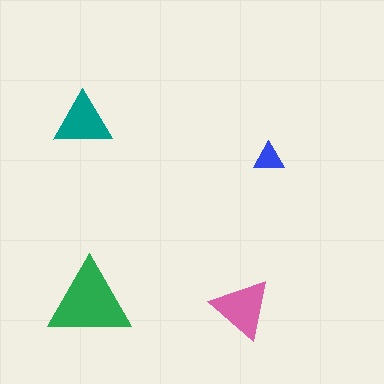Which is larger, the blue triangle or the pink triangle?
The pink one.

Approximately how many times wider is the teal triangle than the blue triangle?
About 2 times wider.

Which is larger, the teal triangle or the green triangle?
The green one.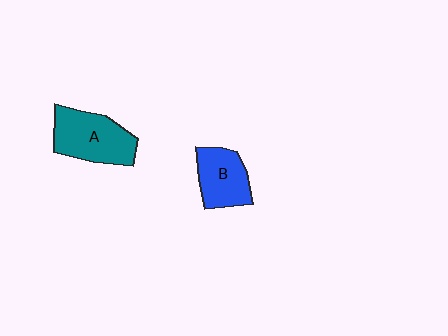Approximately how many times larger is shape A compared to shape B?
Approximately 1.3 times.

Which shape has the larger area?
Shape A (teal).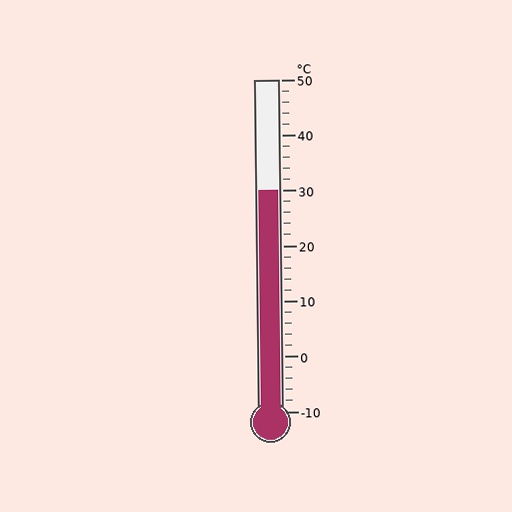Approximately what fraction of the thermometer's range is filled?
The thermometer is filled to approximately 65% of its range.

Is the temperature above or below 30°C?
The temperature is at 30°C.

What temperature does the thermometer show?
The thermometer shows approximately 30°C.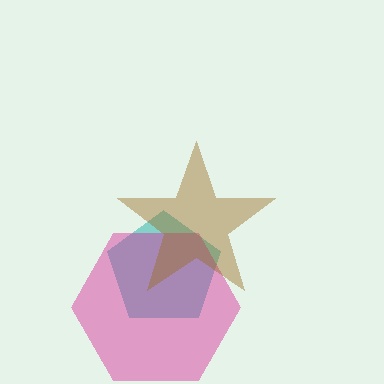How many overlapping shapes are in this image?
There are 3 overlapping shapes in the image.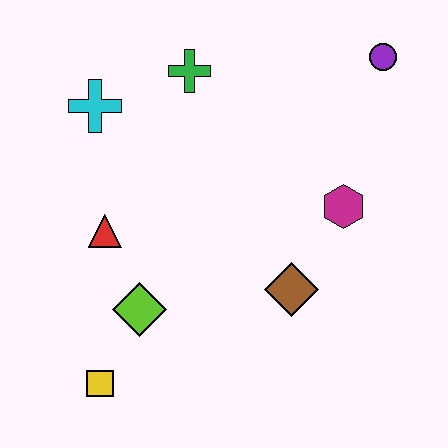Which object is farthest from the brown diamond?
The cyan cross is farthest from the brown diamond.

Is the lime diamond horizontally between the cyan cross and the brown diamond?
Yes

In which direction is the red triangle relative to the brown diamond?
The red triangle is to the left of the brown diamond.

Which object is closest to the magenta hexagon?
The brown diamond is closest to the magenta hexagon.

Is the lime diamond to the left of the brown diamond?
Yes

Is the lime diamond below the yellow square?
No